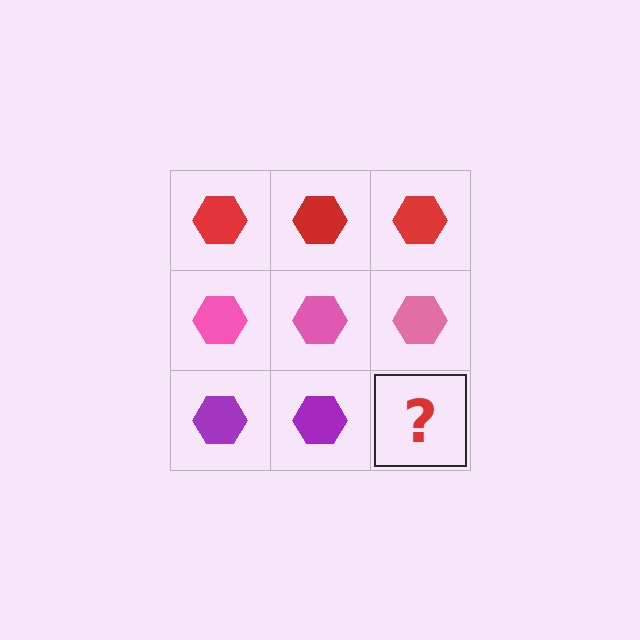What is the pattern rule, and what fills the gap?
The rule is that each row has a consistent color. The gap should be filled with a purple hexagon.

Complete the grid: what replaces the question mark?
The question mark should be replaced with a purple hexagon.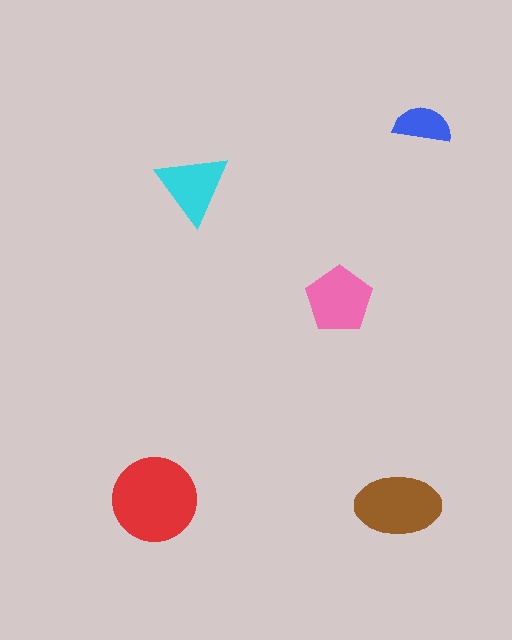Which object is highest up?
The blue semicircle is topmost.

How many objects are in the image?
There are 5 objects in the image.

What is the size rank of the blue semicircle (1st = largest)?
5th.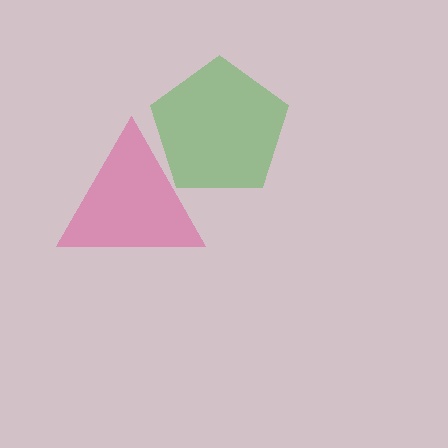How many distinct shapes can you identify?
There are 2 distinct shapes: a green pentagon, a pink triangle.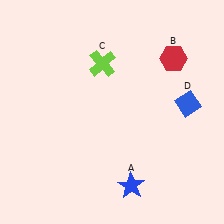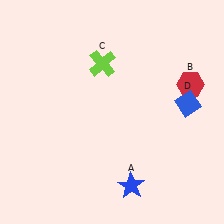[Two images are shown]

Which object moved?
The red hexagon (B) moved down.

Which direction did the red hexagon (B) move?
The red hexagon (B) moved down.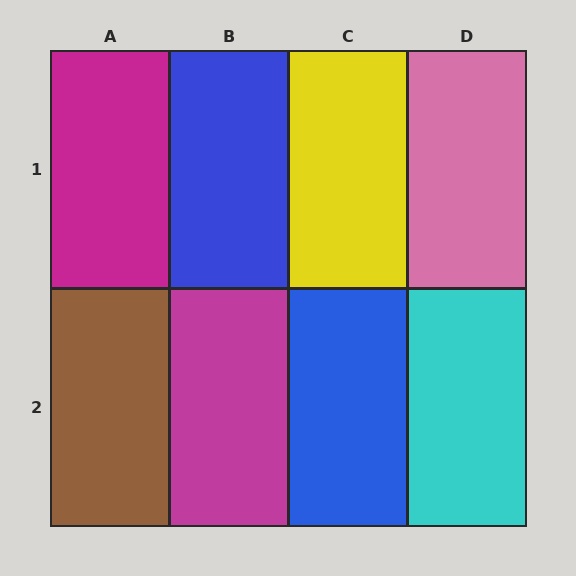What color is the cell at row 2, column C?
Blue.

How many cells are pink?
1 cell is pink.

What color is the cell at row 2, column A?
Brown.